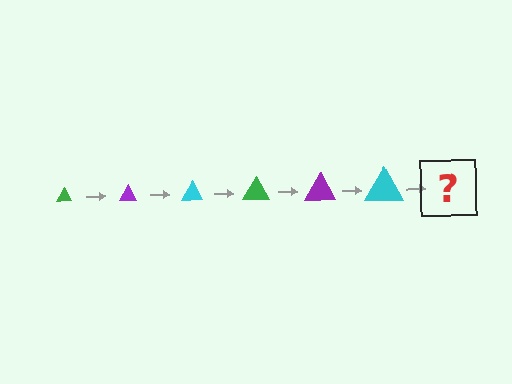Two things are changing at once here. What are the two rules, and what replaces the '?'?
The two rules are that the triangle grows larger each step and the color cycles through green, purple, and cyan. The '?' should be a green triangle, larger than the previous one.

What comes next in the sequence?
The next element should be a green triangle, larger than the previous one.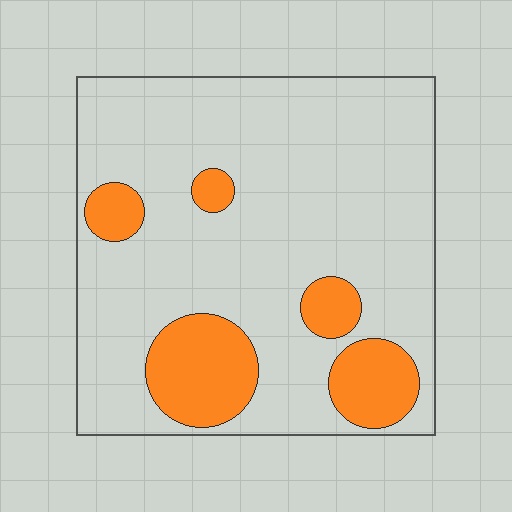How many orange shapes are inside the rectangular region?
5.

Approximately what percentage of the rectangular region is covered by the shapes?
Approximately 20%.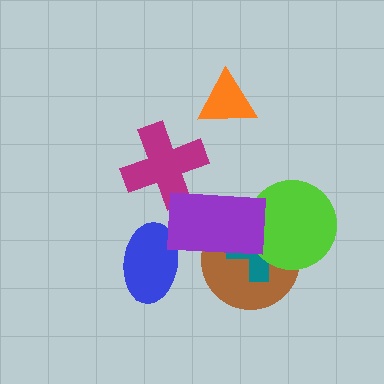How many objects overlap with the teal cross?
3 objects overlap with the teal cross.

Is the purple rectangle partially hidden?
No, no other shape covers it.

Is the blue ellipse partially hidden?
Yes, it is partially covered by another shape.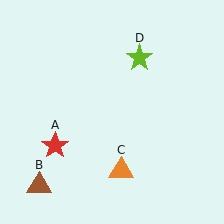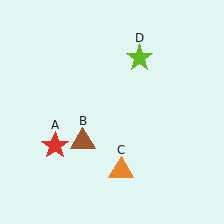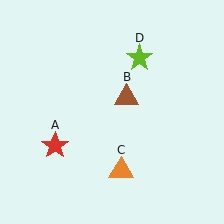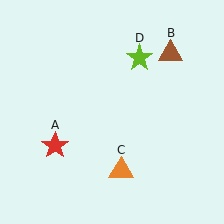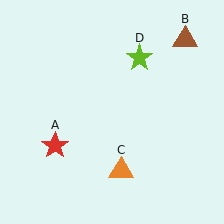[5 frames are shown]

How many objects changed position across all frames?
1 object changed position: brown triangle (object B).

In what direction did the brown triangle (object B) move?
The brown triangle (object B) moved up and to the right.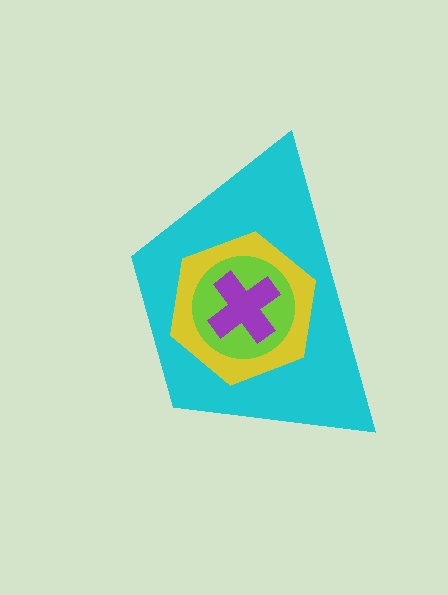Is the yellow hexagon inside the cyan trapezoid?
Yes.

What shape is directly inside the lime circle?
The purple cross.